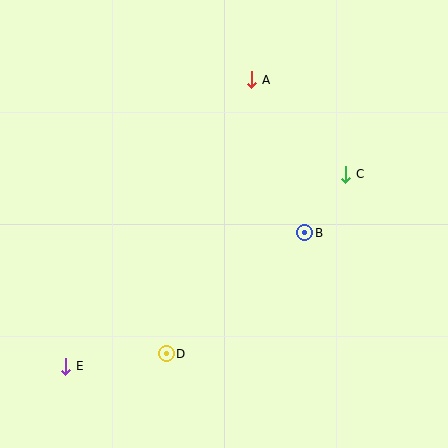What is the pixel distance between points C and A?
The distance between C and A is 133 pixels.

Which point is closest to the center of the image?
Point B at (305, 233) is closest to the center.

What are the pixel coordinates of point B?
Point B is at (305, 233).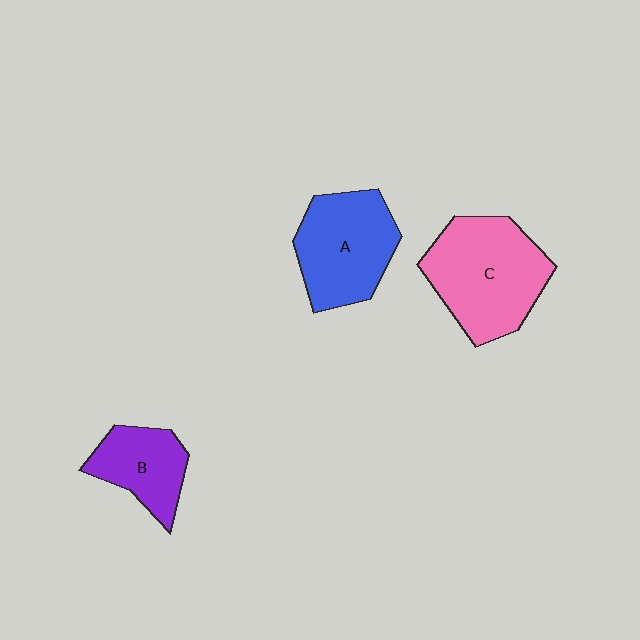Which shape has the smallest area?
Shape B (purple).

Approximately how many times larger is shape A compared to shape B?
Approximately 1.5 times.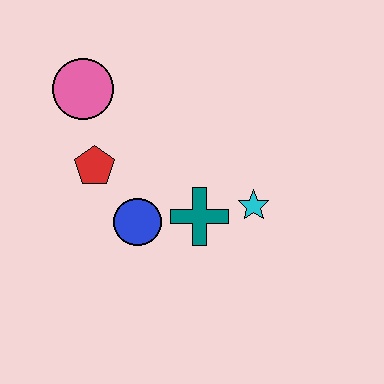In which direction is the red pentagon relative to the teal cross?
The red pentagon is to the left of the teal cross.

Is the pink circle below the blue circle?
No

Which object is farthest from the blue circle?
The pink circle is farthest from the blue circle.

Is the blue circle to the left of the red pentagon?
No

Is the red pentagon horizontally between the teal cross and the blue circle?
No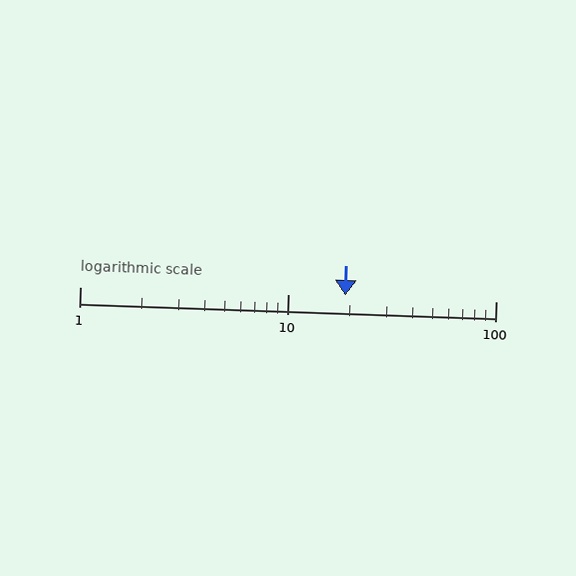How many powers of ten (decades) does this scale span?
The scale spans 2 decades, from 1 to 100.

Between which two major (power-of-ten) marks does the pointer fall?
The pointer is between 10 and 100.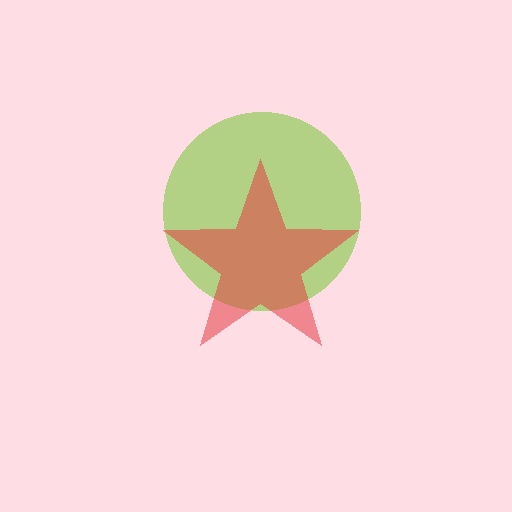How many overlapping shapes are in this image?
There are 2 overlapping shapes in the image.